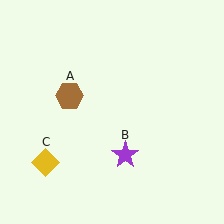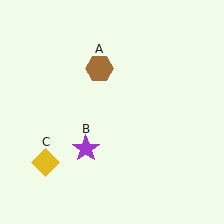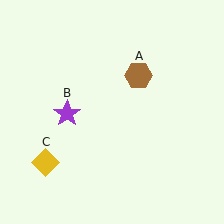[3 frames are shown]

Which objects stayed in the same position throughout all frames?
Yellow diamond (object C) remained stationary.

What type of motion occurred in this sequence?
The brown hexagon (object A), purple star (object B) rotated clockwise around the center of the scene.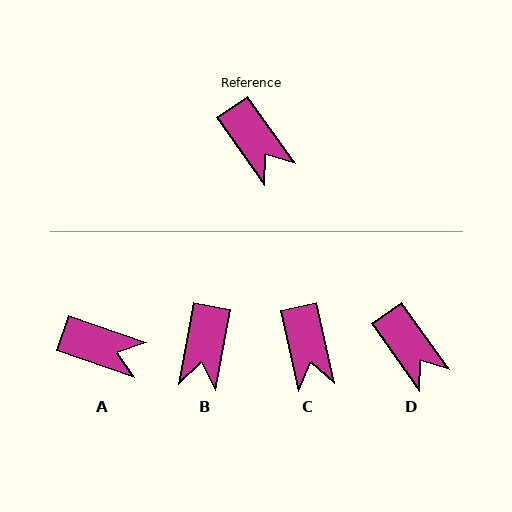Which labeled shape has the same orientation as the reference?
D.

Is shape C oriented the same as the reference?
No, it is off by about 23 degrees.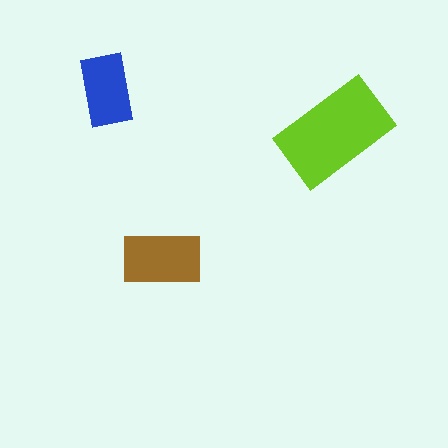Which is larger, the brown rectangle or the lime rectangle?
The lime one.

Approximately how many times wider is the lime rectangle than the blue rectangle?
About 1.5 times wider.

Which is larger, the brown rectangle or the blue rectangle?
The brown one.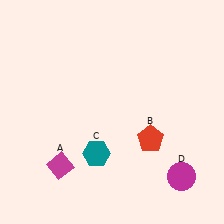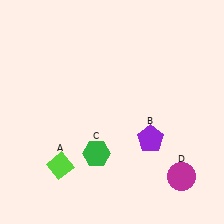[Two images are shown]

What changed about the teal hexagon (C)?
In Image 1, C is teal. In Image 2, it changed to green.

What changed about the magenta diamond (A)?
In Image 1, A is magenta. In Image 2, it changed to lime.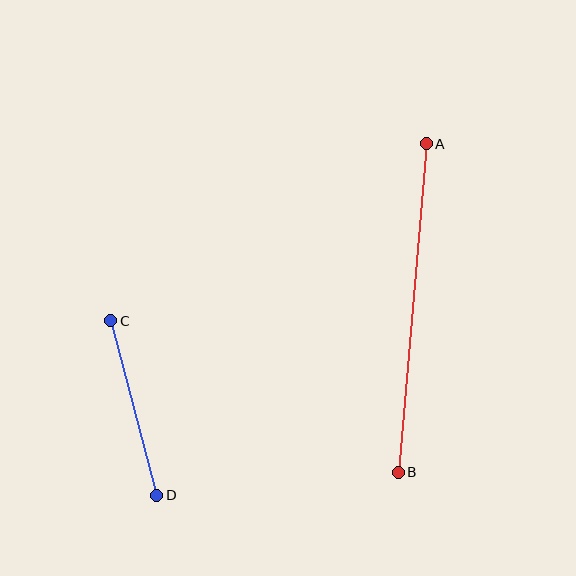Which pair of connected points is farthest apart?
Points A and B are farthest apart.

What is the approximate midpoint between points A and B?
The midpoint is at approximately (412, 308) pixels.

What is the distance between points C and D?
The distance is approximately 180 pixels.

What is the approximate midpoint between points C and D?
The midpoint is at approximately (134, 408) pixels.